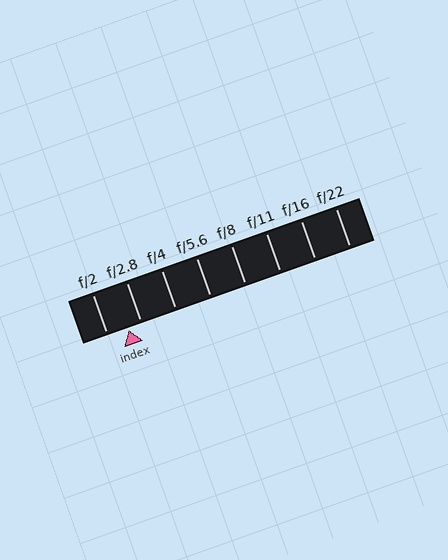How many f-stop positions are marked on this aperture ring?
There are 8 f-stop positions marked.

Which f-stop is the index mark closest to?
The index mark is closest to f/2.8.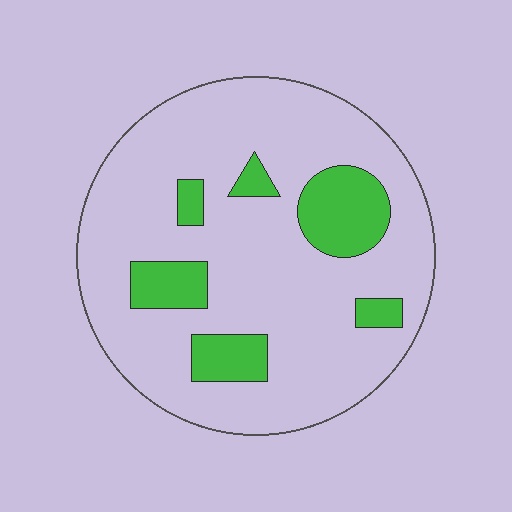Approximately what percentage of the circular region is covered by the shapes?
Approximately 20%.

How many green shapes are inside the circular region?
6.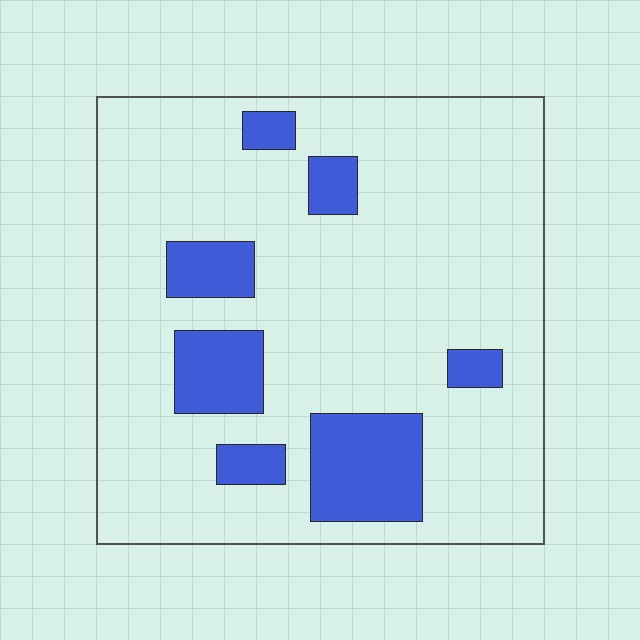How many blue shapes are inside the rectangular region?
7.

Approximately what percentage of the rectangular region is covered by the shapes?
Approximately 15%.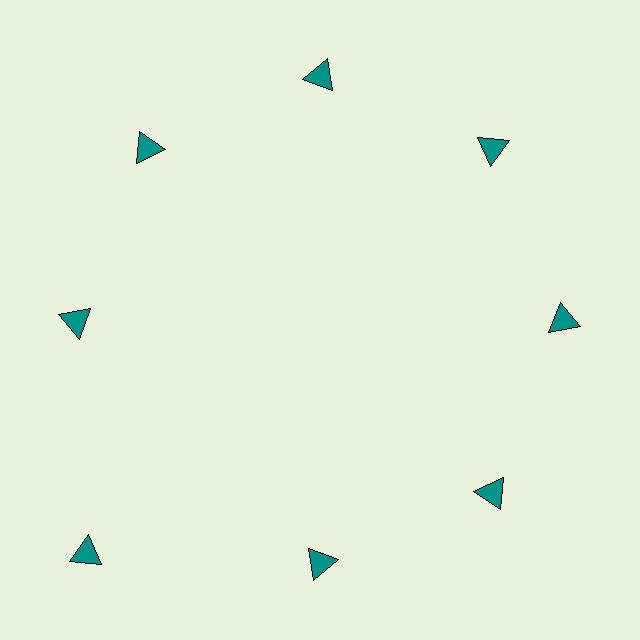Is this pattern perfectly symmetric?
No. The 8 teal triangles are arranged in a ring, but one element near the 8 o'clock position is pushed outward from the center, breaking the 8-fold rotational symmetry.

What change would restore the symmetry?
The symmetry would be restored by moving it inward, back onto the ring so that all 8 triangles sit at equal angles and equal distance from the center.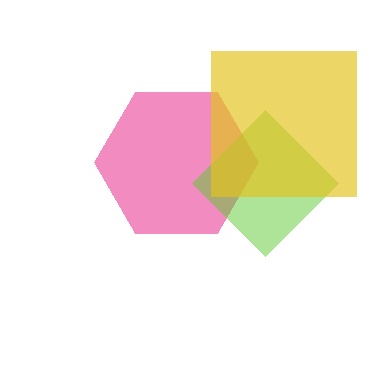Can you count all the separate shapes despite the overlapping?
Yes, there are 3 separate shapes.